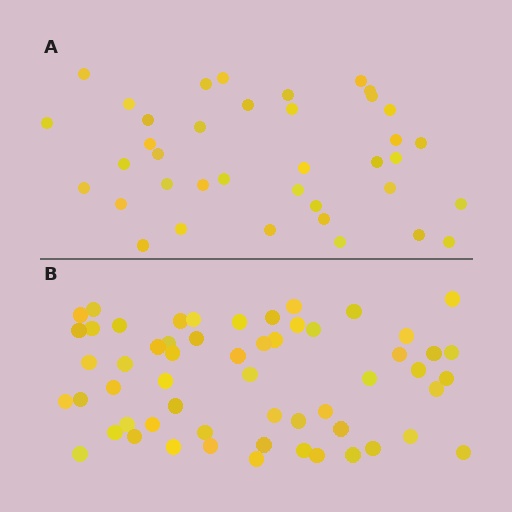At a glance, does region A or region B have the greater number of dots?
Region B (the bottom region) has more dots.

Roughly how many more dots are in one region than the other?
Region B has approximately 20 more dots than region A.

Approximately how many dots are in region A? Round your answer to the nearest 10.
About 40 dots. (The exact count is 38, which rounds to 40.)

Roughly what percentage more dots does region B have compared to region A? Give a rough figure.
About 50% more.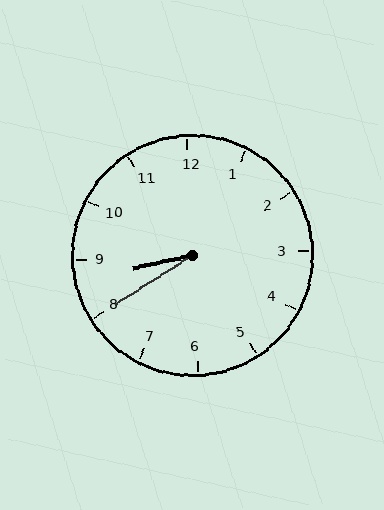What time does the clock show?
8:40.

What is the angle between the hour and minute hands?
Approximately 20 degrees.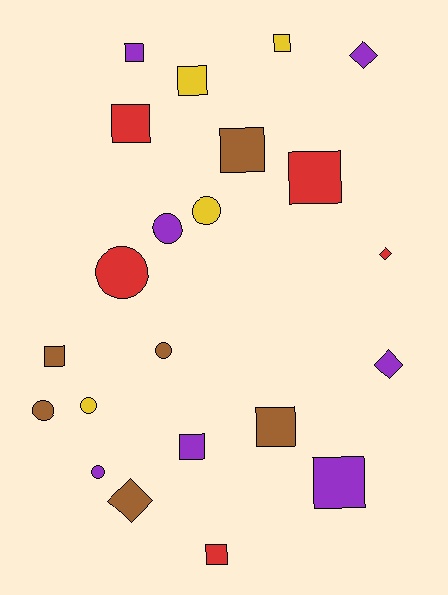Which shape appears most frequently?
Square, with 11 objects.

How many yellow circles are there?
There are 2 yellow circles.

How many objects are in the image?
There are 22 objects.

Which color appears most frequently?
Purple, with 7 objects.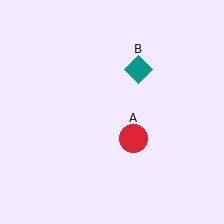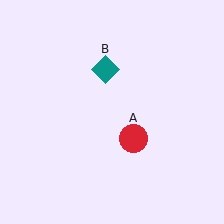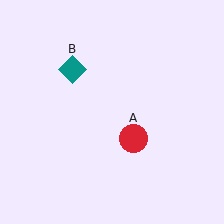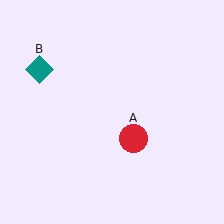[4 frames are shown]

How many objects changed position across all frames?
1 object changed position: teal diamond (object B).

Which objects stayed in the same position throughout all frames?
Red circle (object A) remained stationary.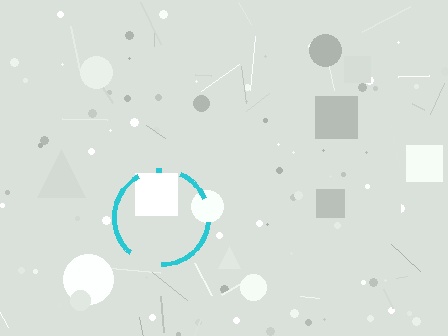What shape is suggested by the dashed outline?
The dashed outline suggests a circle.